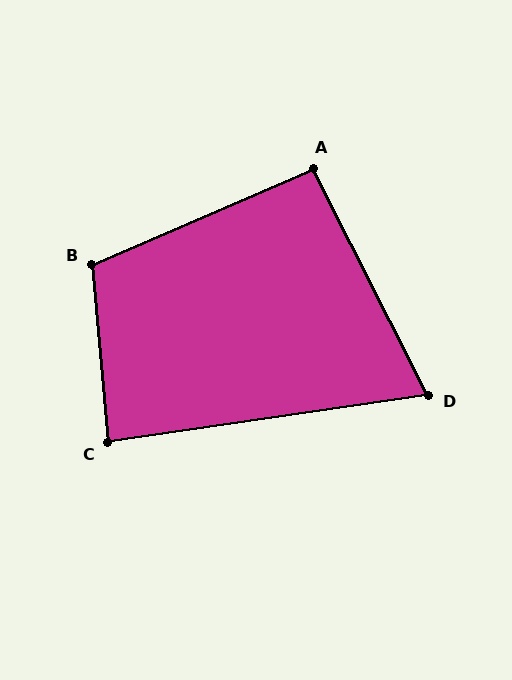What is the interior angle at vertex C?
Approximately 87 degrees (approximately right).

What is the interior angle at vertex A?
Approximately 93 degrees (approximately right).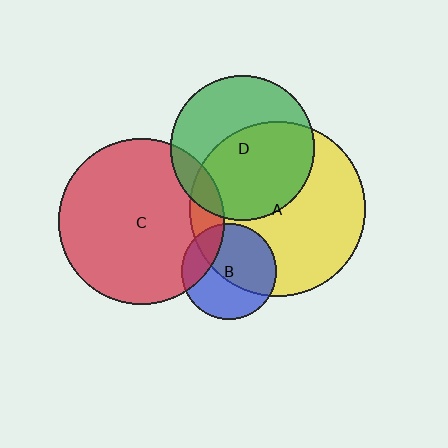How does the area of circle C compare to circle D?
Approximately 1.3 times.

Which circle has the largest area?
Circle A (yellow).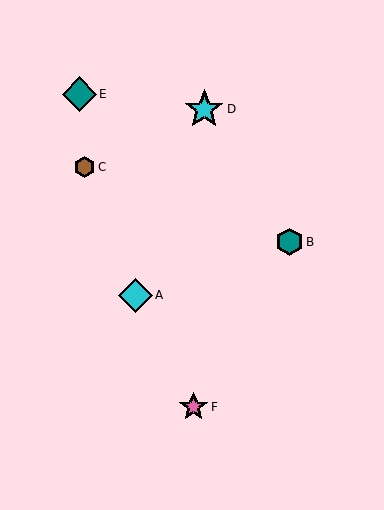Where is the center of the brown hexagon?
The center of the brown hexagon is at (84, 167).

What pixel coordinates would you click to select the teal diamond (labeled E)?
Click at (79, 94) to select the teal diamond E.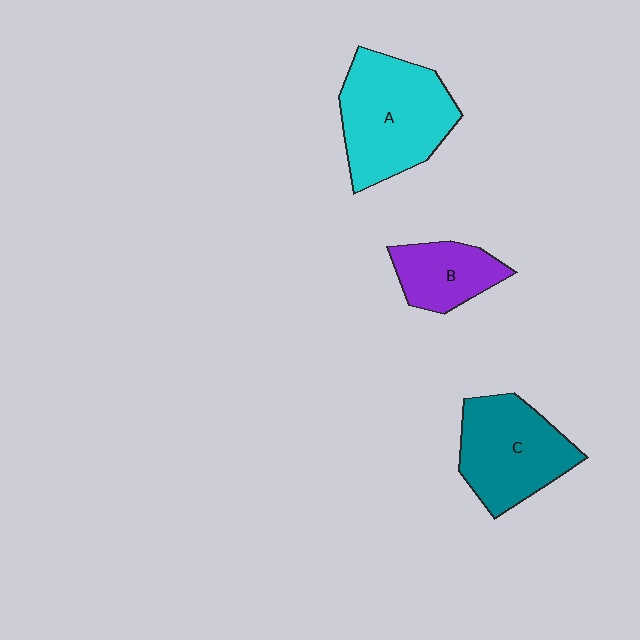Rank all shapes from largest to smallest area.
From largest to smallest: A (cyan), C (teal), B (purple).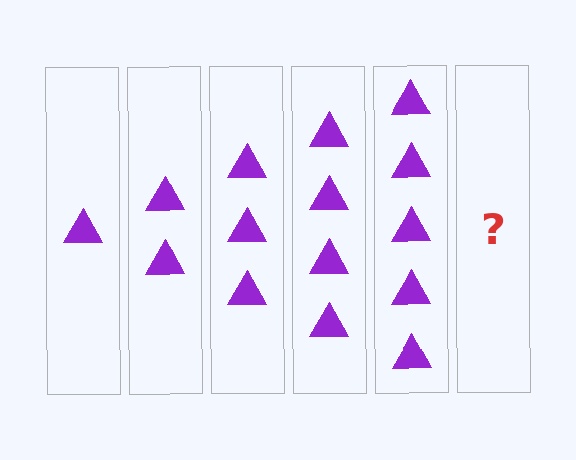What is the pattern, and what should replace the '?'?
The pattern is that each step adds one more triangle. The '?' should be 6 triangles.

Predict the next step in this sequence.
The next step is 6 triangles.